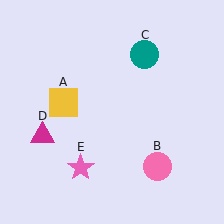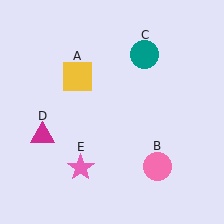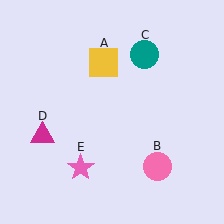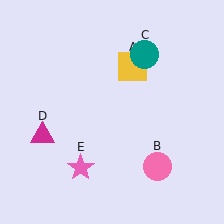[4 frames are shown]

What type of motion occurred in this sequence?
The yellow square (object A) rotated clockwise around the center of the scene.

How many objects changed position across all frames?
1 object changed position: yellow square (object A).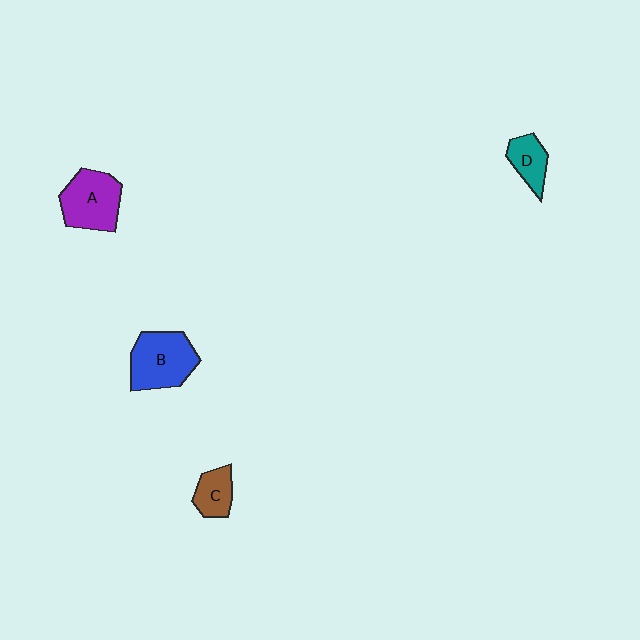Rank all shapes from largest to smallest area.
From largest to smallest: B (blue), A (purple), D (teal), C (brown).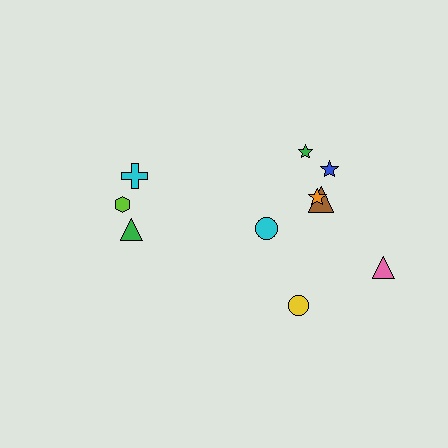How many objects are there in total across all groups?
There are 10 objects.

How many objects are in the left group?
There are 3 objects.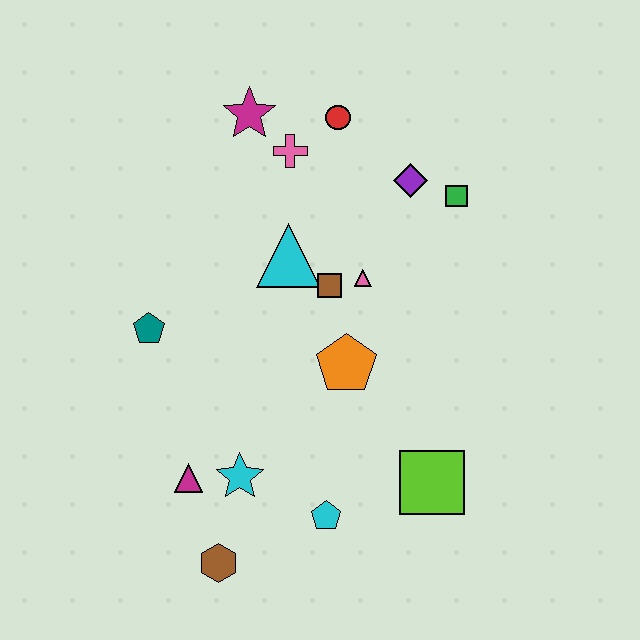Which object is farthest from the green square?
The brown hexagon is farthest from the green square.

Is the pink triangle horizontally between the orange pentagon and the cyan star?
No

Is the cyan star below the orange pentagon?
Yes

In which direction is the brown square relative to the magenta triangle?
The brown square is above the magenta triangle.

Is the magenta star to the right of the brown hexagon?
Yes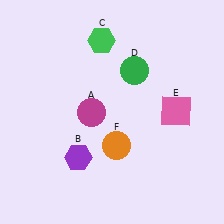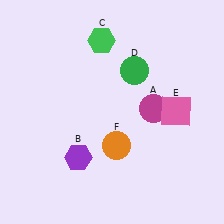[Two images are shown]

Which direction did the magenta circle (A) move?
The magenta circle (A) moved right.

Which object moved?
The magenta circle (A) moved right.